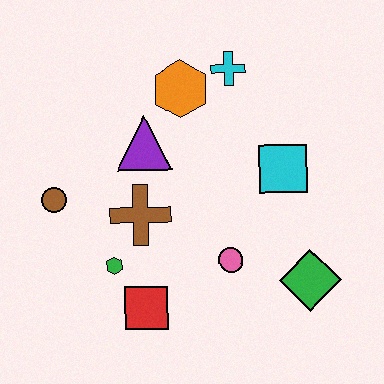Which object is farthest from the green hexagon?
The cyan cross is farthest from the green hexagon.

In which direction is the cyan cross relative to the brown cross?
The cyan cross is above the brown cross.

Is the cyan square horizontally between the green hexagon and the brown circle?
No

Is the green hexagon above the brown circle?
No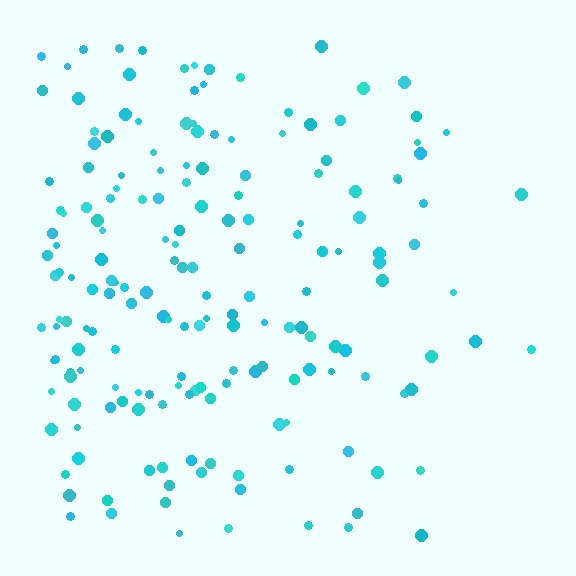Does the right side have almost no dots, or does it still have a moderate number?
Still a moderate number, just noticeably fewer than the left.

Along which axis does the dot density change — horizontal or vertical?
Horizontal.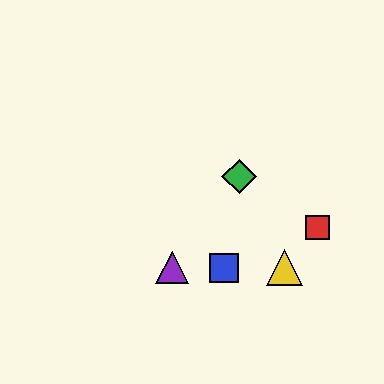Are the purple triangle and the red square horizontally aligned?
No, the purple triangle is at y≈268 and the red square is at y≈228.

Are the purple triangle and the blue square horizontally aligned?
Yes, both are at y≈268.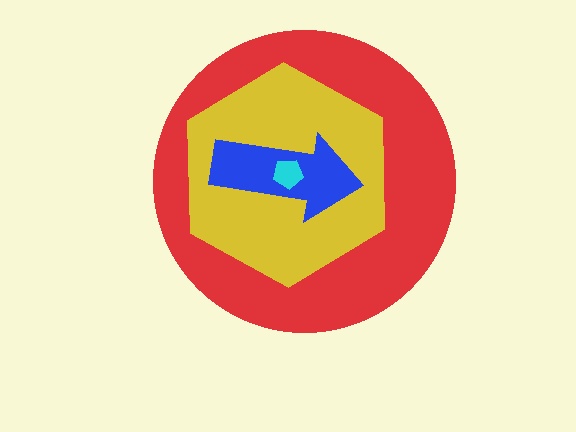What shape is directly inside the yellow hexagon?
The blue arrow.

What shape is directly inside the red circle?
The yellow hexagon.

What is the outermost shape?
The red circle.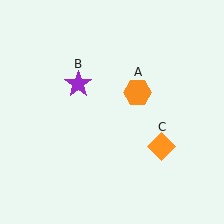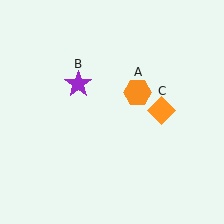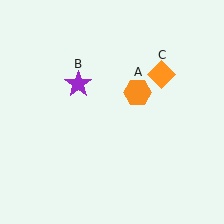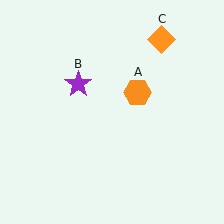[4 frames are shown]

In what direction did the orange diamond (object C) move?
The orange diamond (object C) moved up.